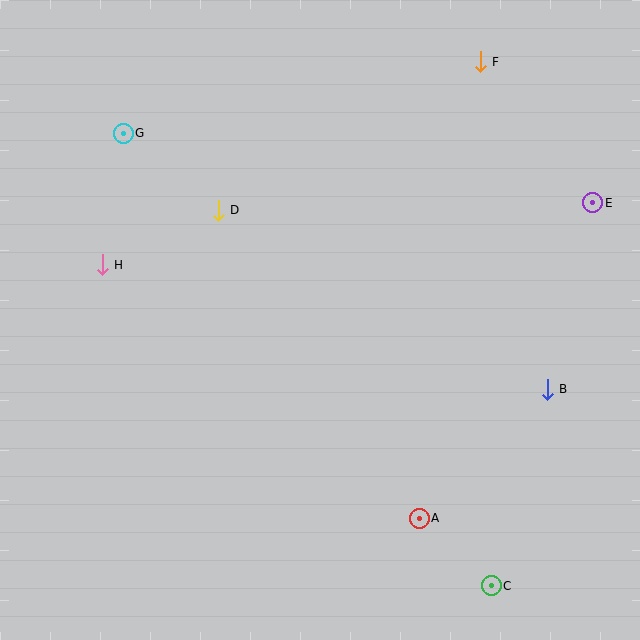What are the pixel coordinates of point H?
Point H is at (102, 265).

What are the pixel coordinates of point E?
Point E is at (593, 203).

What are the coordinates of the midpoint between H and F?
The midpoint between H and F is at (291, 163).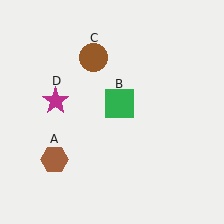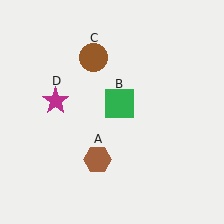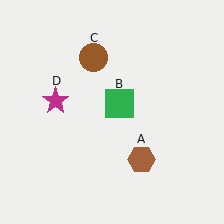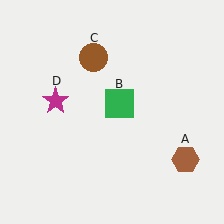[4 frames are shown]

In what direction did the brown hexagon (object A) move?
The brown hexagon (object A) moved right.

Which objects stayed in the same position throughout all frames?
Green square (object B) and brown circle (object C) and magenta star (object D) remained stationary.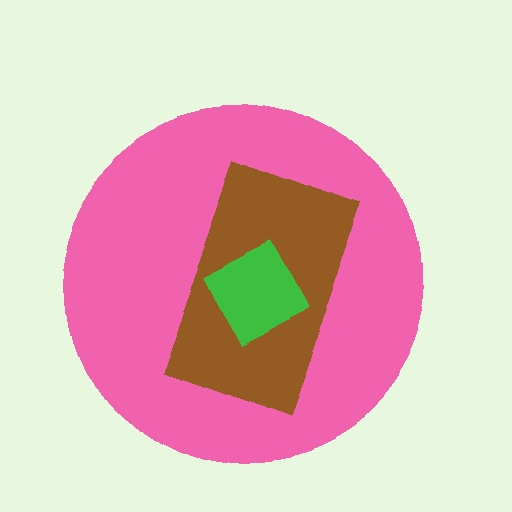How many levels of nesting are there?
3.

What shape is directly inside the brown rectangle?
The green square.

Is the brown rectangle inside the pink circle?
Yes.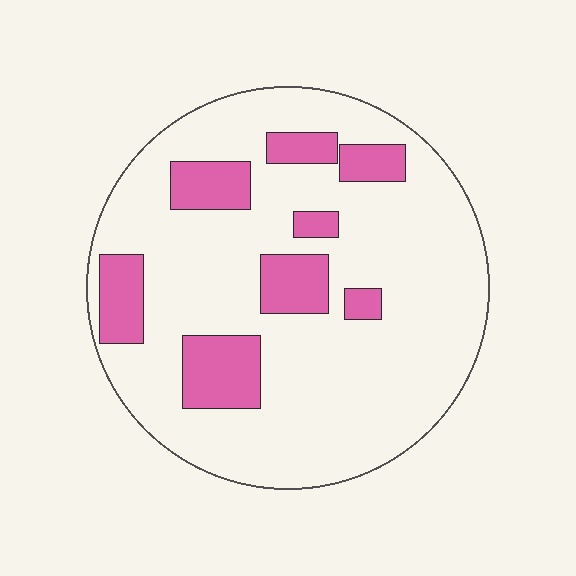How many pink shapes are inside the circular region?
8.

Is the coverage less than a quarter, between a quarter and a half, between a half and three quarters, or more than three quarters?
Less than a quarter.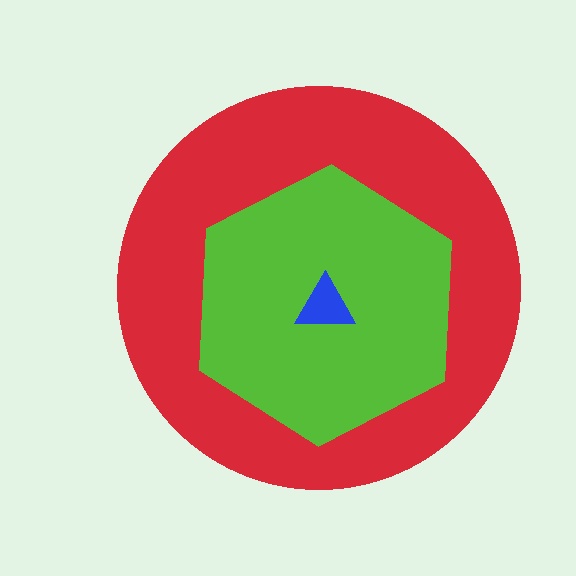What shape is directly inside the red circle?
The lime hexagon.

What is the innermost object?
The blue triangle.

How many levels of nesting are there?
3.